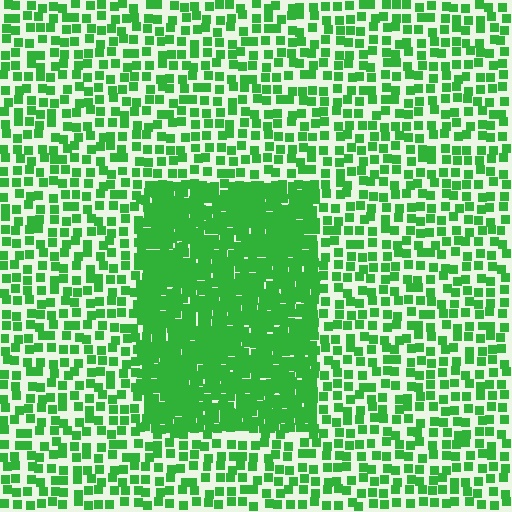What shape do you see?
I see a rectangle.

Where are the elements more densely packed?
The elements are more densely packed inside the rectangle boundary.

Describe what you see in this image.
The image contains small green elements arranged at two different densities. A rectangle-shaped region is visible where the elements are more densely packed than the surrounding area.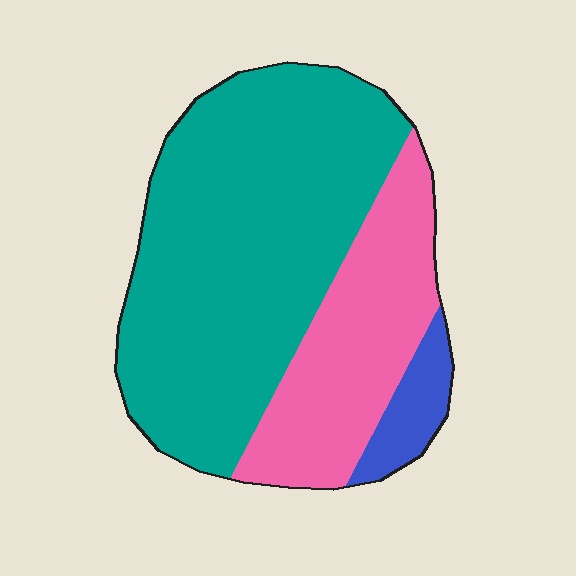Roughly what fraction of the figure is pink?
Pink covers 29% of the figure.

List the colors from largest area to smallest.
From largest to smallest: teal, pink, blue.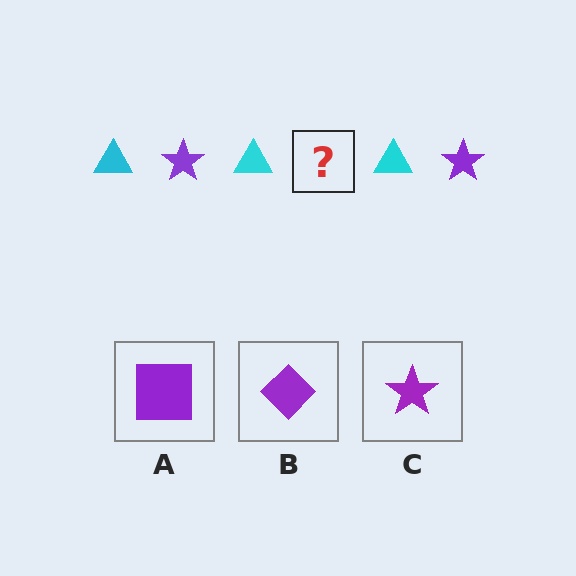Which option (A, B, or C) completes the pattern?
C.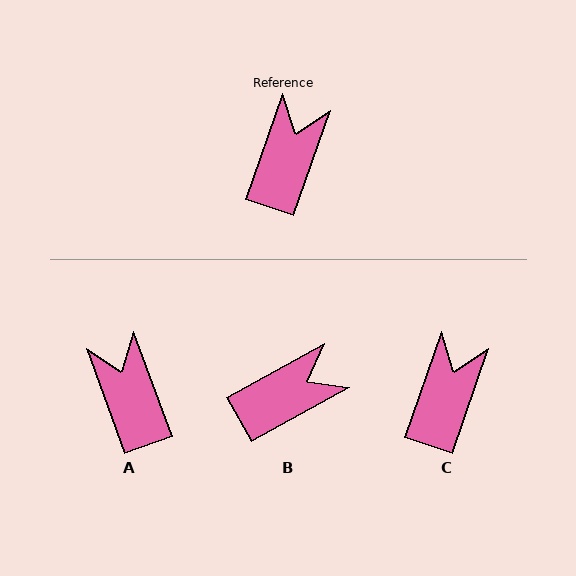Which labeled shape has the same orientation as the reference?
C.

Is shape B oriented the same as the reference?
No, it is off by about 42 degrees.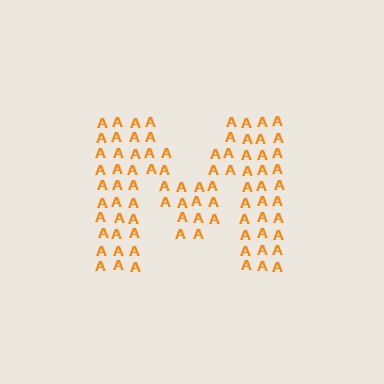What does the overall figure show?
The overall figure shows the letter M.